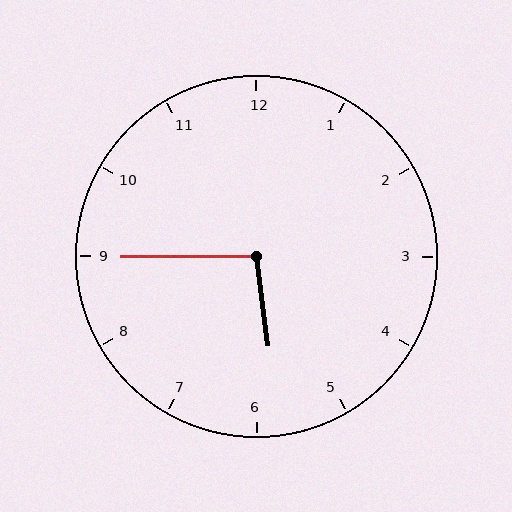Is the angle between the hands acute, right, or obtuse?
It is obtuse.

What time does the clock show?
5:45.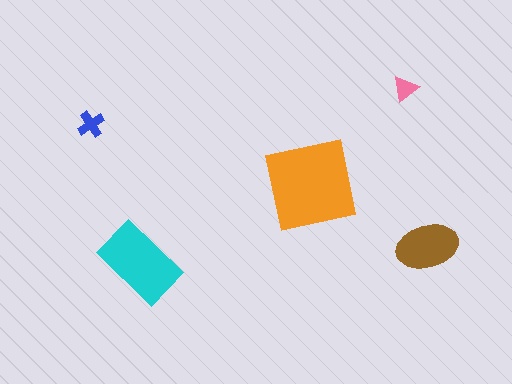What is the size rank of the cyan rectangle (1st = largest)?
2nd.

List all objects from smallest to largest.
The pink triangle, the blue cross, the brown ellipse, the cyan rectangle, the orange square.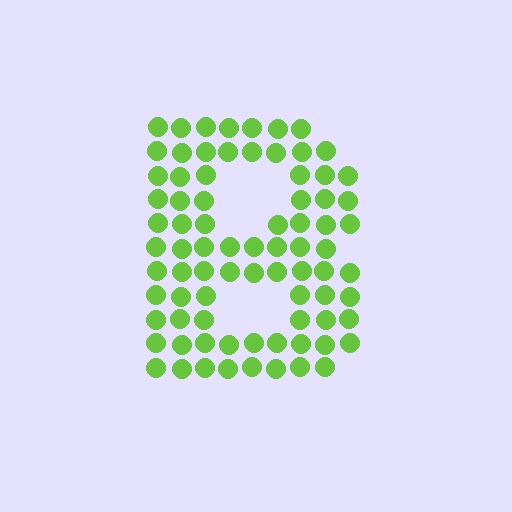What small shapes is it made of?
It is made of small circles.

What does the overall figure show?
The overall figure shows the letter B.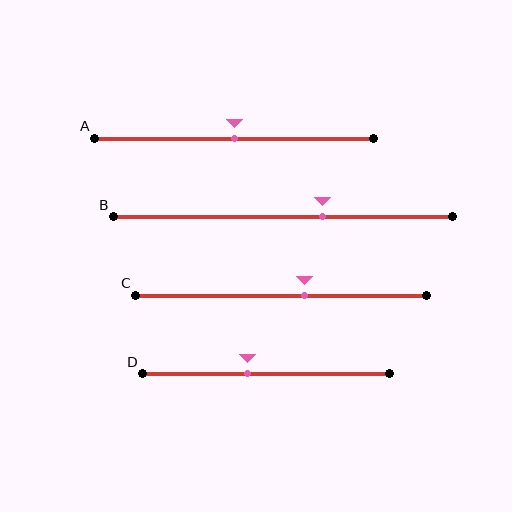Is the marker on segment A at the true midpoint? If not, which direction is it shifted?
Yes, the marker on segment A is at the true midpoint.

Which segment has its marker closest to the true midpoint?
Segment A has its marker closest to the true midpoint.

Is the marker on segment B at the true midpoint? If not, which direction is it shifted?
No, the marker on segment B is shifted to the right by about 12% of the segment length.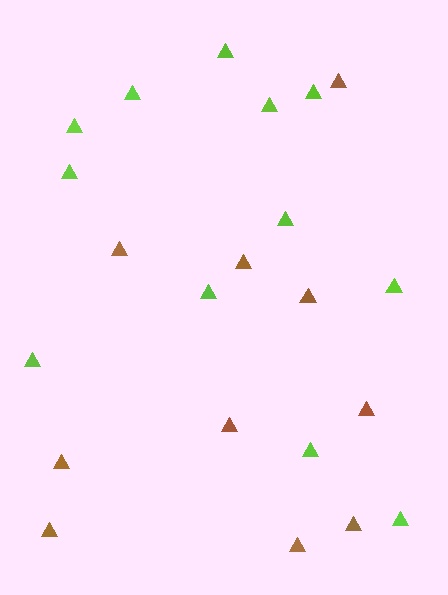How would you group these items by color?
There are 2 groups: one group of brown triangles (10) and one group of lime triangles (12).